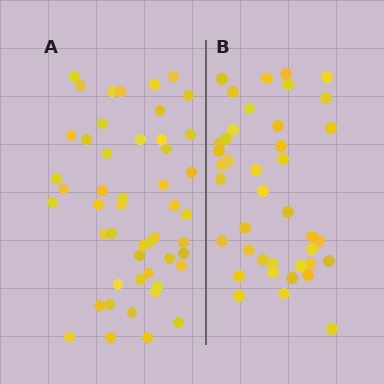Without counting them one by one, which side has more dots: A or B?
Region A (the left region) has more dots.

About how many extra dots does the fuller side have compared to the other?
Region A has roughly 8 or so more dots than region B.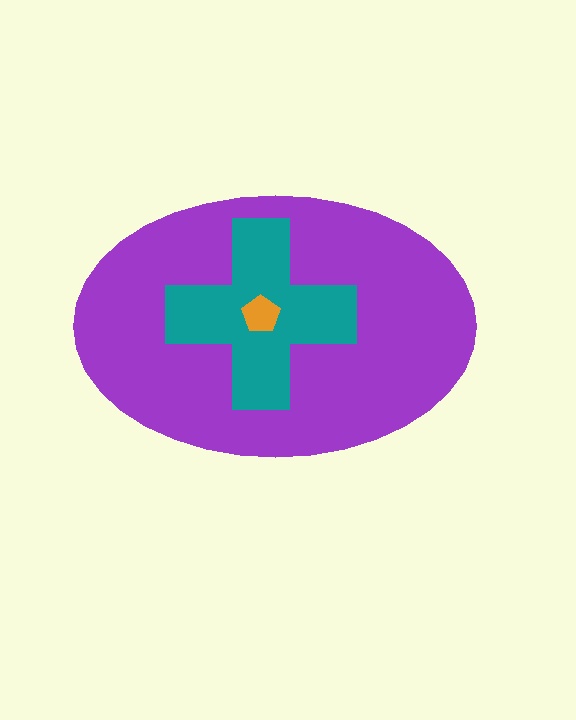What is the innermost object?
The orange pentagon.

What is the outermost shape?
The purple ellipse.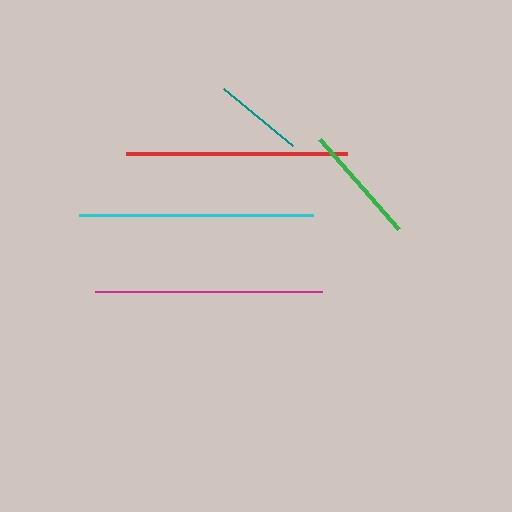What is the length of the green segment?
The green segment is approximately 120 pixels long.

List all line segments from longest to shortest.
From longest to shortest: cyan, magenta, red, green, teal.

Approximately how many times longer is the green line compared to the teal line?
The green line is approximately 1.3 times the length of the teal line.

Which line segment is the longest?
The cyan line is the longest at approximately 234 pixels.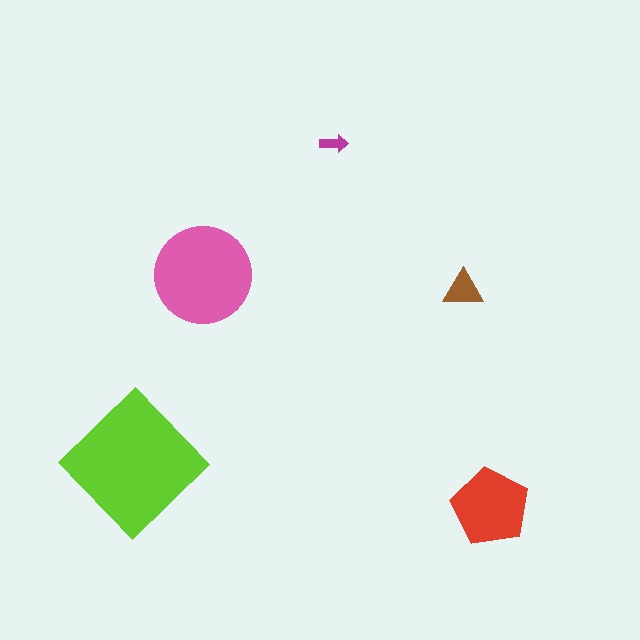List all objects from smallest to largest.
The magenta arrow, the brown triangle, the red pentagon, the pink circle, the lime diamond.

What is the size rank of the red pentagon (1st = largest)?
3rd.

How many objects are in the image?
There are 5 objects in the image.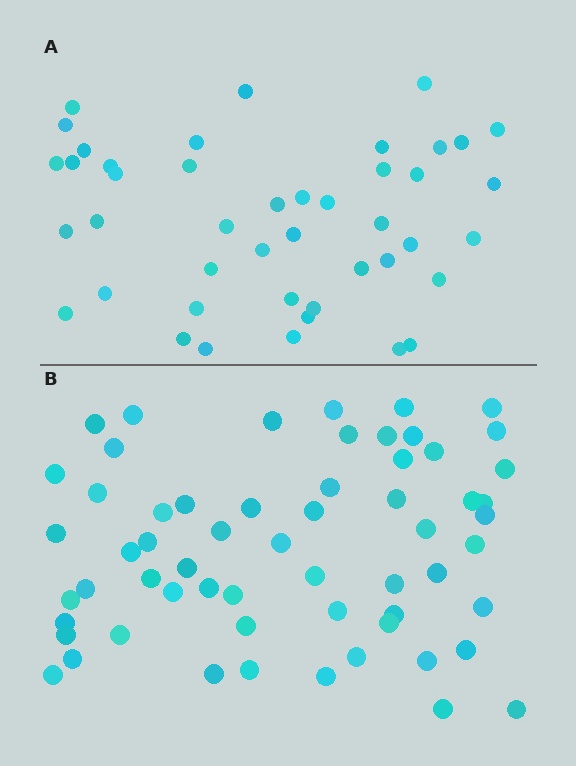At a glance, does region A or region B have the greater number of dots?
Region B (the bottom region) has more dots.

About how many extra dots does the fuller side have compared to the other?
Region B has approximately 15 more dots than region A.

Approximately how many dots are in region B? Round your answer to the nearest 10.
About 60 dots.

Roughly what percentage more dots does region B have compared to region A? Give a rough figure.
About 35% more.